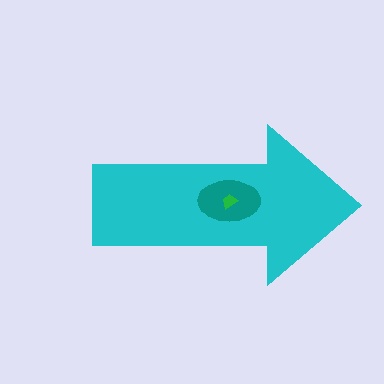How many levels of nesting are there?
3.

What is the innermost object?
The green trapezoid.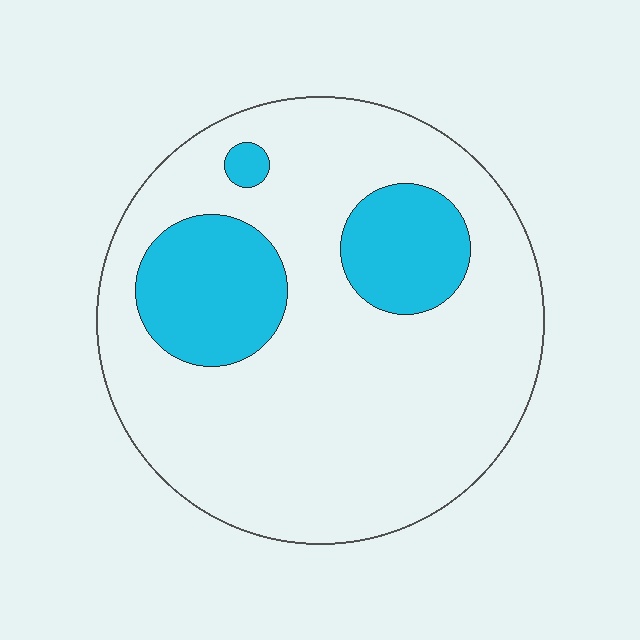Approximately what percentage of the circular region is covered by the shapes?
Approximately 20%.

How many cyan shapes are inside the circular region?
3.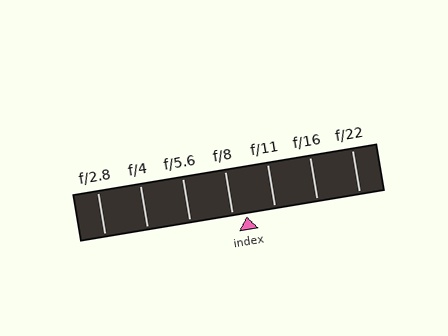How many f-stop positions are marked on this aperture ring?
There are 7 f-stop positions marked.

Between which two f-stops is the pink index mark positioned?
The index mark is between f/8 and f/11.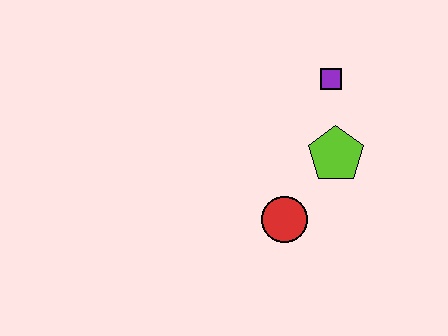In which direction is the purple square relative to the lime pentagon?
The purple square is above the lime pentagon.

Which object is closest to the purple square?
The lime pentagon is closest to the purple square.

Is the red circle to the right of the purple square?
No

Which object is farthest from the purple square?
The red circle is farthest from the purple square.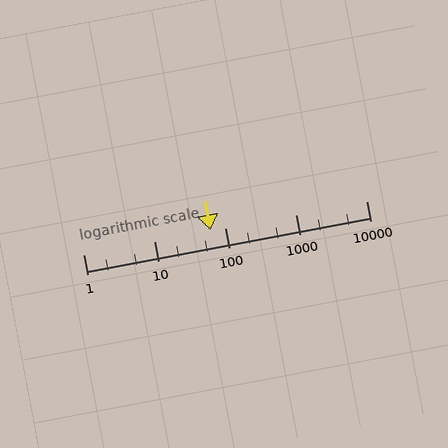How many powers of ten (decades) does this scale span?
The scale spans 4 decades, from 1 to 10000.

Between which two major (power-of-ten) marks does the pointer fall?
The pointer is between 10 and 100.